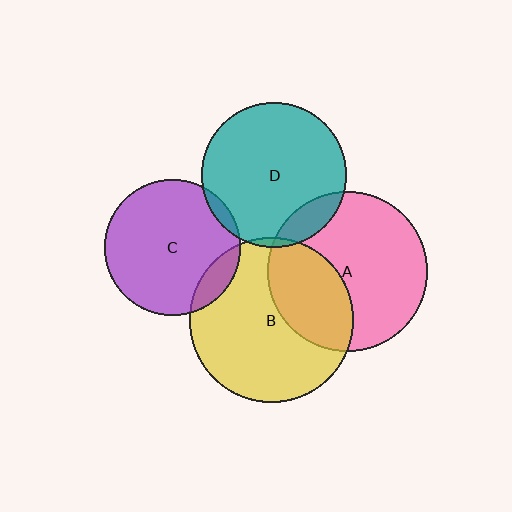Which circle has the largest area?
Circle B (yellow).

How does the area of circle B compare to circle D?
Approximately 1.3 times.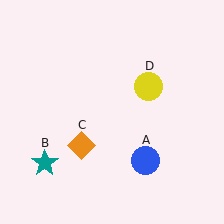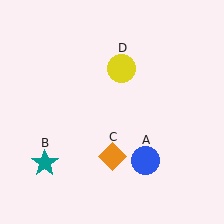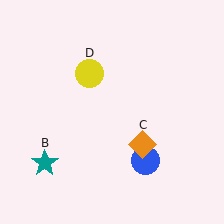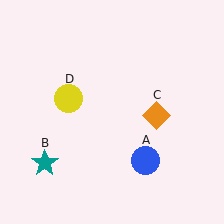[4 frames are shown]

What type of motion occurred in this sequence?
The orange diamond (object C), yellow circle (object D) rotated counterclockwise around the center of the scene.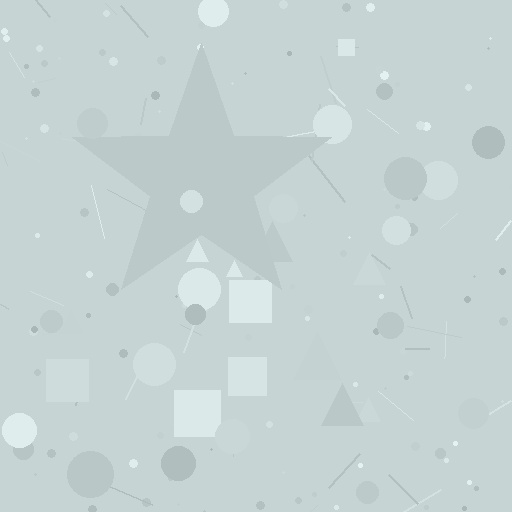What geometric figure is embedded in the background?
A star is embedded in the background.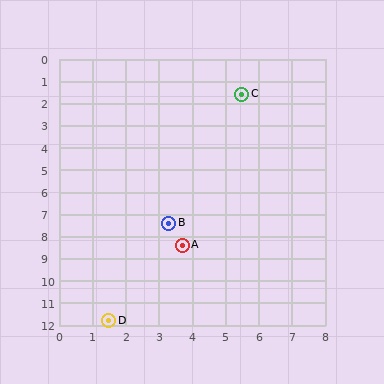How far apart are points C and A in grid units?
Points C and A are about 7.0 grid units apart.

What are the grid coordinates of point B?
Point B is at approximately (3.3, 7.4).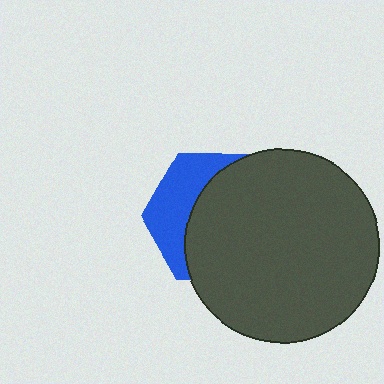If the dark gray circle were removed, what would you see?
You would see the complete blue hexagon.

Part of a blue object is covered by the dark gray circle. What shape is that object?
It is a hexagon.